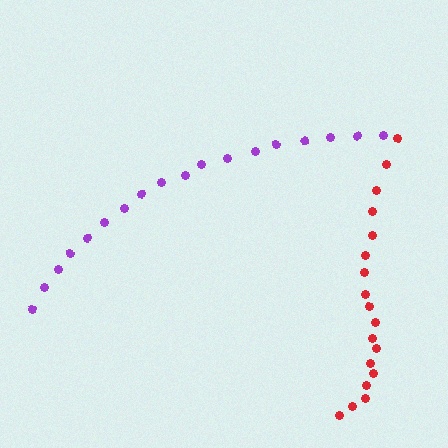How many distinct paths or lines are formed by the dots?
There are 2 distinct paths.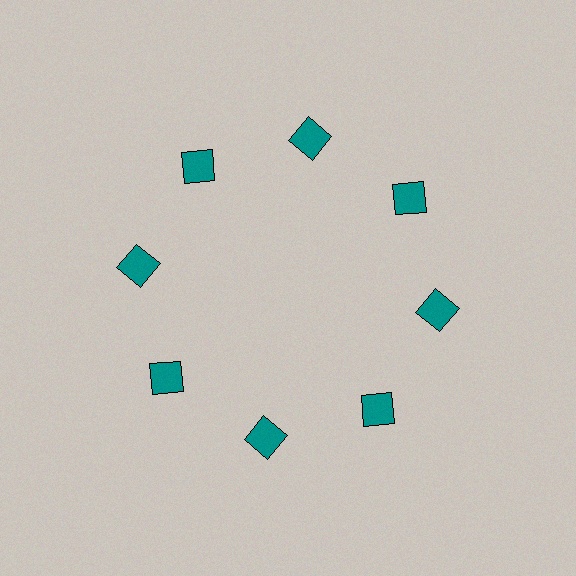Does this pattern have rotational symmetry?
Yes, this pattern has 8-fold rotational symmetry. It looks the same after rotating 45 degrees around the center.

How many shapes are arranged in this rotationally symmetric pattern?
There are 8 shapes, arranged in 8 groups of 1.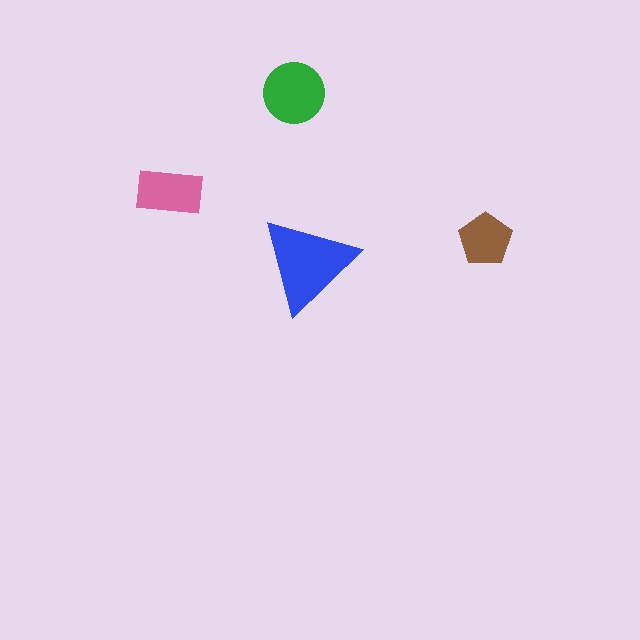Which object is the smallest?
The brown pentagon.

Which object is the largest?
The blue triangle.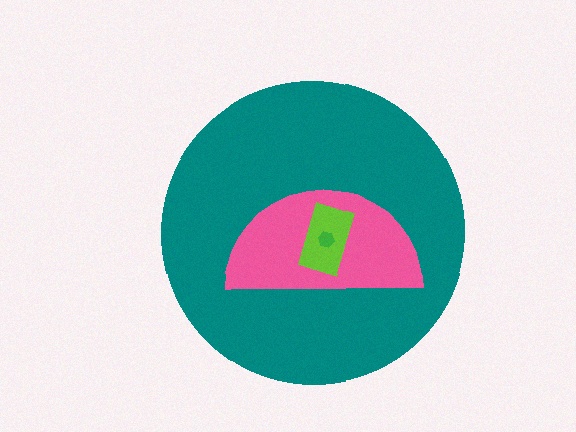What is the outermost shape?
The teal circle.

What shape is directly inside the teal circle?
The pink semicircle.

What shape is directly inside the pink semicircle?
The lime rectangle.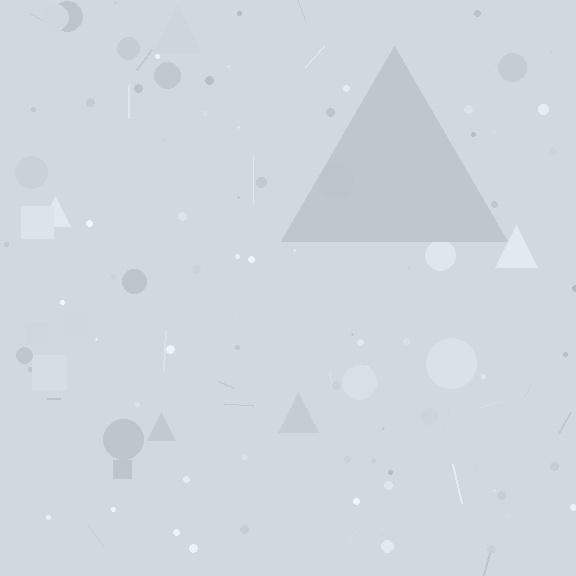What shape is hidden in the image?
A triangle is hidden in the image.